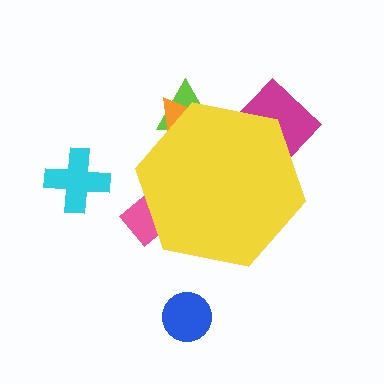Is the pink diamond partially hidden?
Yes, the pink diamond is partially hidden behind the yellow hexagon.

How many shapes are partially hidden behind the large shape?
4 shapes are partially hidden.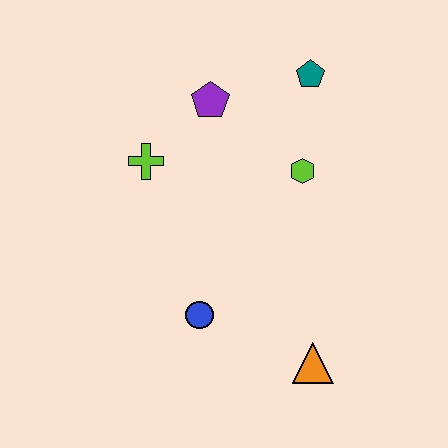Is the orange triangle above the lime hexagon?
No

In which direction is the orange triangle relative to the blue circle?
The orange triangle is to the right of the blue circle.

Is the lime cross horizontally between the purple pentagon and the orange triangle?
No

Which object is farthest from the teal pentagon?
The orange triangle is farthest from the teal pentagon.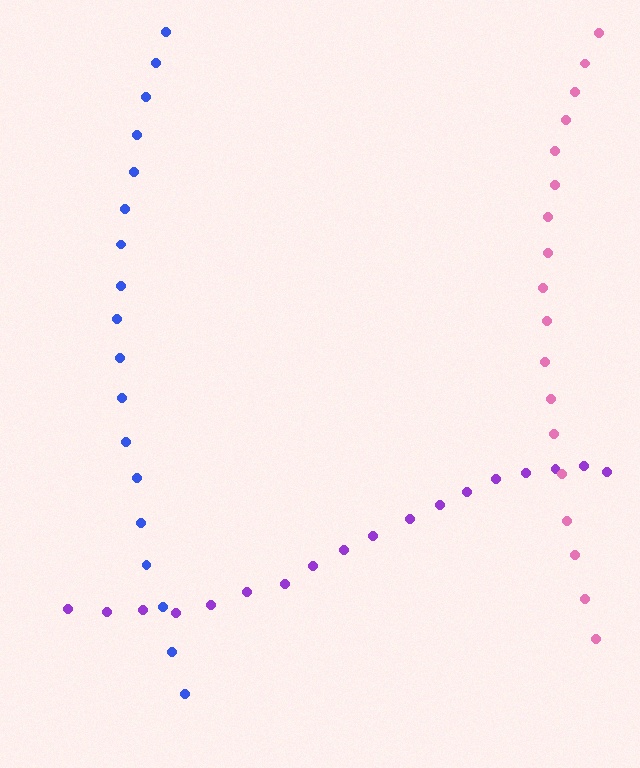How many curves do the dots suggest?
There are 3 distinct paths.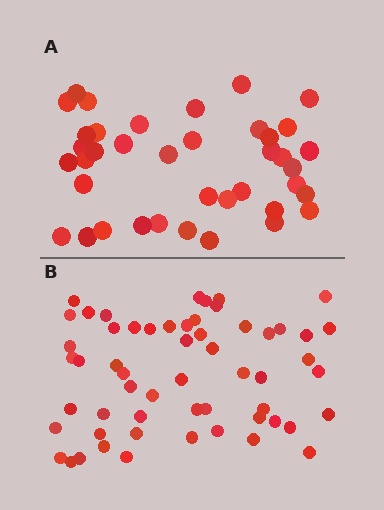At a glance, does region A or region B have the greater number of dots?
Region B (the bottom region) has more dots.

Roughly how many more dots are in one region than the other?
Region B has approximately 20 more dots than region A.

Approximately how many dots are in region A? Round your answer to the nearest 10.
About 40 dots. (The exact count is 39, which rounds to 40.)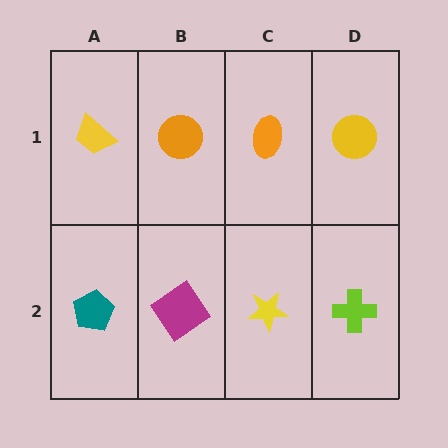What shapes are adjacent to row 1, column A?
A teal pentagon (row 2, column A), an orange circle (row 1, column B).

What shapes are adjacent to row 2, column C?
An orange ellipse (row 1, column C), a magenta diamond (row 2, column B), a lime cross (row 2, column D).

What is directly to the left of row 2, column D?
A yellow star.